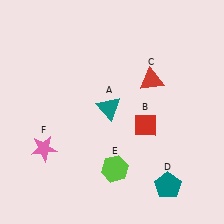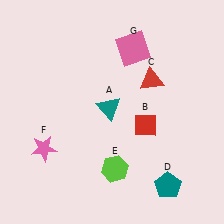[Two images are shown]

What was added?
A pink square (G) was added in Image 2.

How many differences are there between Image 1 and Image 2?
There is 1 difference between the two images.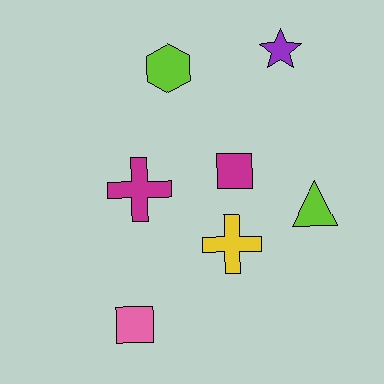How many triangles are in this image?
There is 1 triangle.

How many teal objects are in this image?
There are no teal objects.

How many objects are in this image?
There are 7 objects.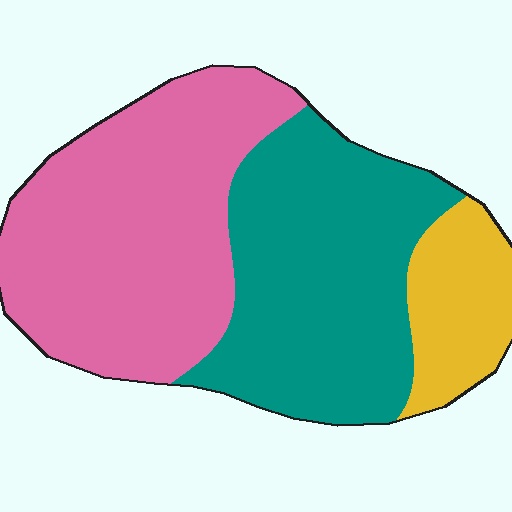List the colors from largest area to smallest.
From largest to smallest: pink, teal, yellow.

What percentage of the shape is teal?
Teal covers 41% of the shape.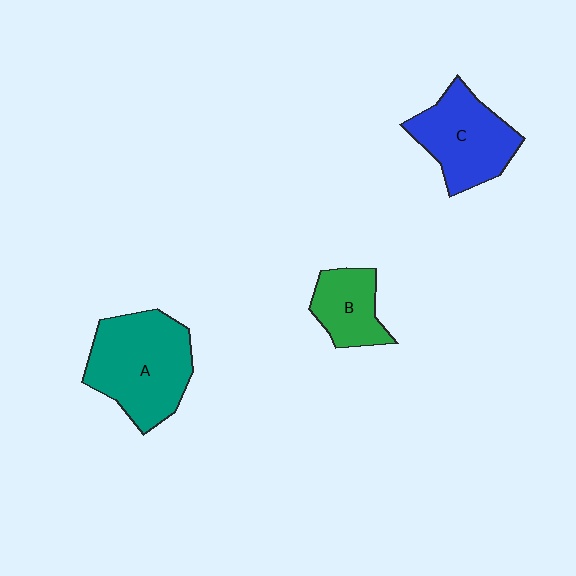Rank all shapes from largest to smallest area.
From largest to smallest: A (teal), C (blue), B (green).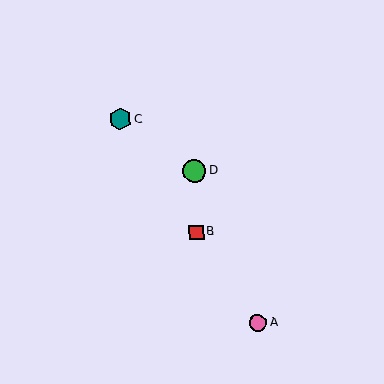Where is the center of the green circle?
The center of the green circle is at (194, 171).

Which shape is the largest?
The green circle (labeled D) is the largest.